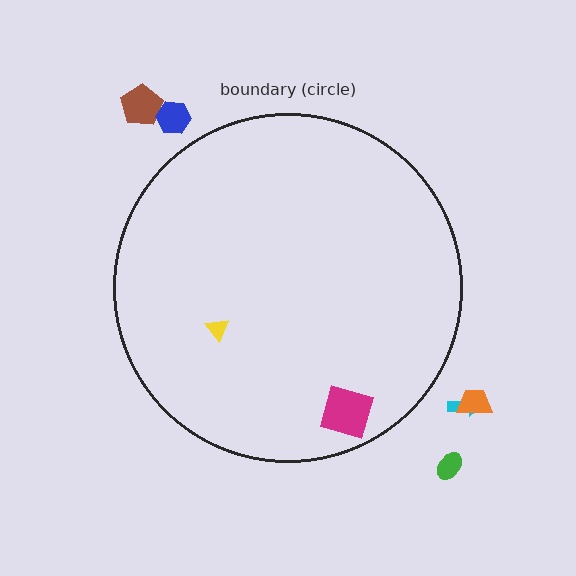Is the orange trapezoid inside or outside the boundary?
Outside.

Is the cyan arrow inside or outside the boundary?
Outside.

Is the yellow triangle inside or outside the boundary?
Inside.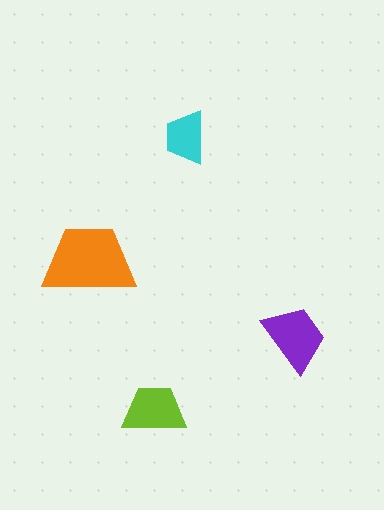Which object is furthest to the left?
The orange trapezoid is leftmost.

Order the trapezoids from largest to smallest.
the orange one, the purple one, the lime one, the cyan one.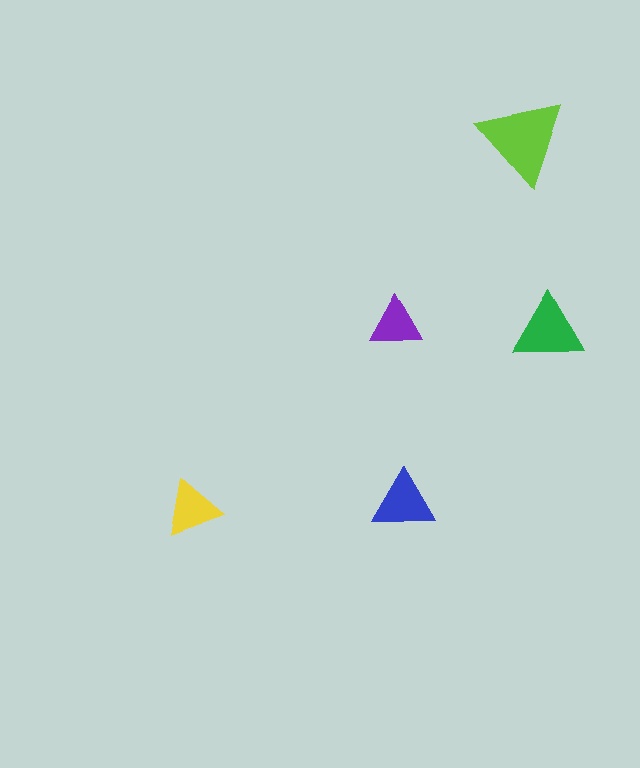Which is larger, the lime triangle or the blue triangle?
The lime one.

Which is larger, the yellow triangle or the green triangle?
The green one.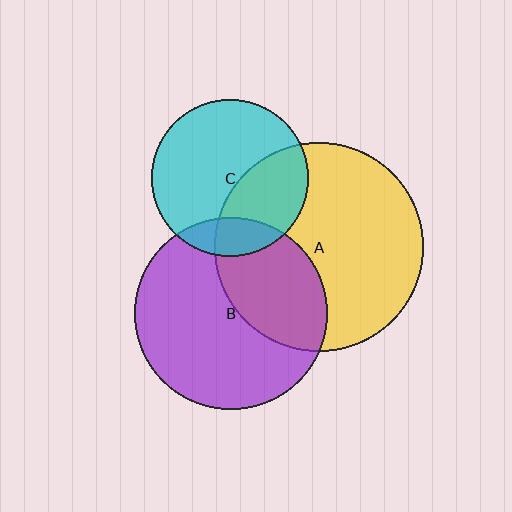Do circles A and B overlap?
Yes.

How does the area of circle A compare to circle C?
Approximately 1.8 times.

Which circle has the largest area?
Circle A (yellow).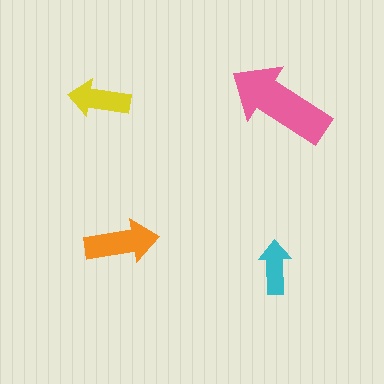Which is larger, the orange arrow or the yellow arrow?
The orange one.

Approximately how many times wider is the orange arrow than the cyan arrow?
About 1.5 times wider.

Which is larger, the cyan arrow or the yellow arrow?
The yellow one.